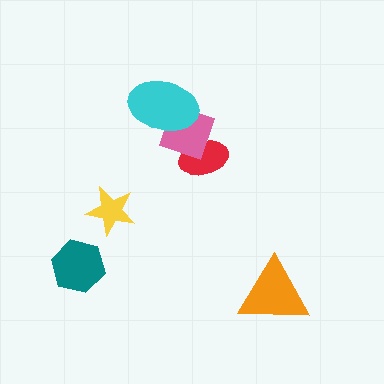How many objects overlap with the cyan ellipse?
1 object overlaps with the cyan ellipse.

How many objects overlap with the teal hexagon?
0 objects overlap with the teal hexagon.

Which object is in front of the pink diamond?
The cyan ellipse is in front of the pink diamond.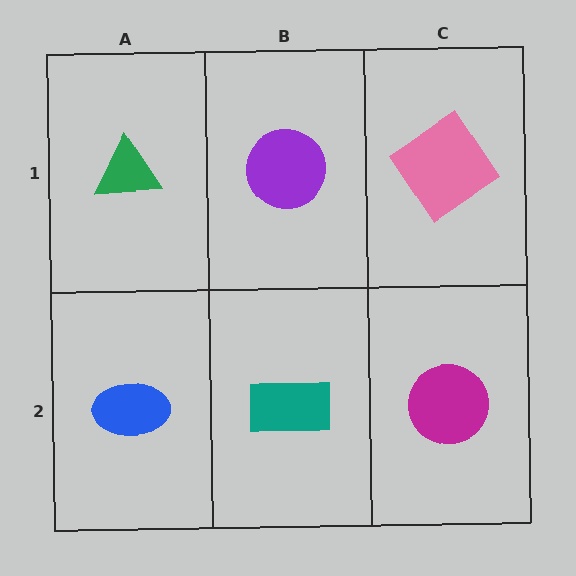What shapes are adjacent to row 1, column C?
A magenta circle (row 2, column C), a purple circle (row 1, column B).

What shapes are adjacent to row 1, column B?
A teal rectangle (row 2, column B), a green triangle (row 1, column A), a pink diamond (row 1, column C).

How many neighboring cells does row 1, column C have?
2.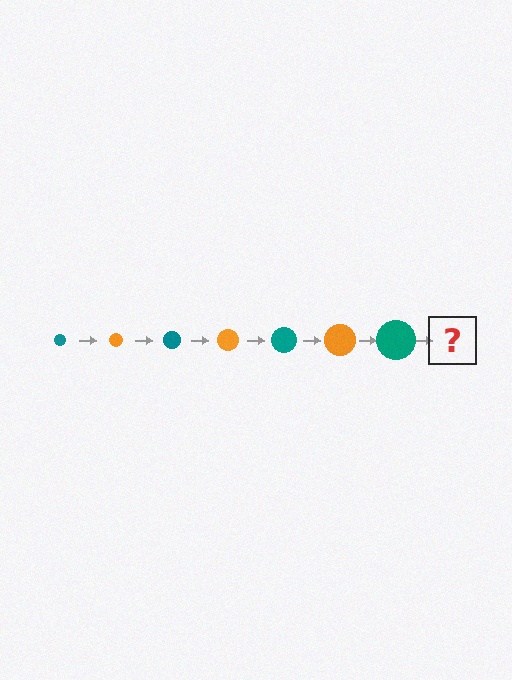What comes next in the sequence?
The next element should be an orange circle, larger than the previous one.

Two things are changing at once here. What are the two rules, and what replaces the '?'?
The two rules are that the circle grows larger each step and the color cycles through teal and orange. The '?' should be an orange circle, larger than the previous one.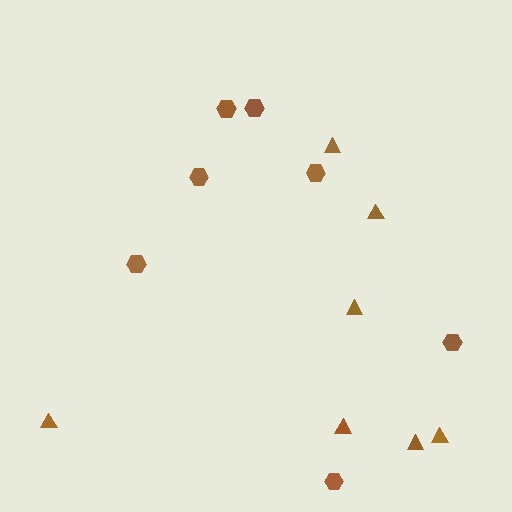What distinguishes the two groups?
There are 2 groups: one group of hexagons (7) and one group of triangles (7).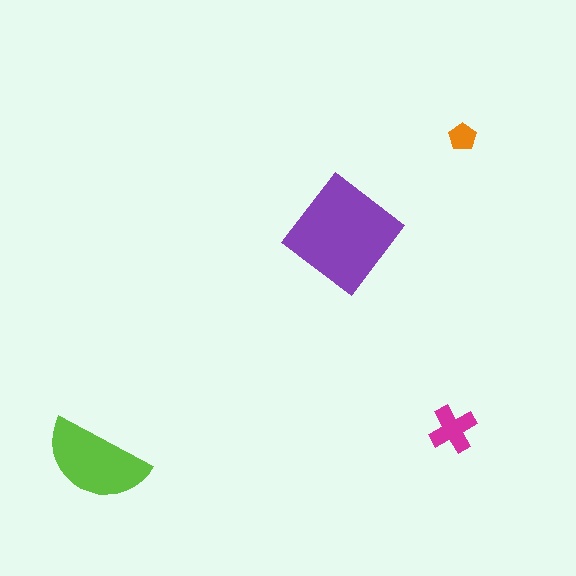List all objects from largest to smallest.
The purple diamond, the lime semicircle, the magenta cross, the orange pentagon.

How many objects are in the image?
There are 4 objects in the image.